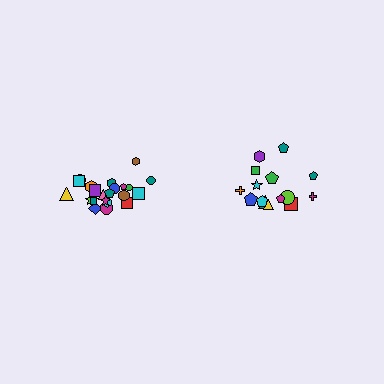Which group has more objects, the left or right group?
The left group.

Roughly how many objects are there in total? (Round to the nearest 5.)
Roughly 35 objects in total.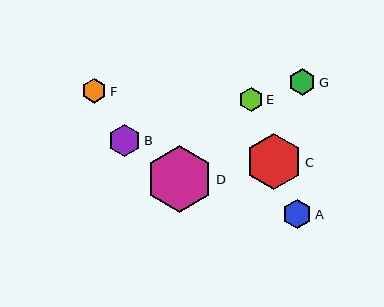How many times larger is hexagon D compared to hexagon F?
Hexagon D is approximately 2.7 times the size of hexagon F.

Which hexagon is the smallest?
Hexagon E is the smallest with a size of approximately 24 pixels.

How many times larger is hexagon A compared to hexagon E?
Hexagon A is approximately 1.2 times the size of hexagon E.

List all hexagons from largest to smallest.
From largest to smallest: D, C, B, A, G, F, E.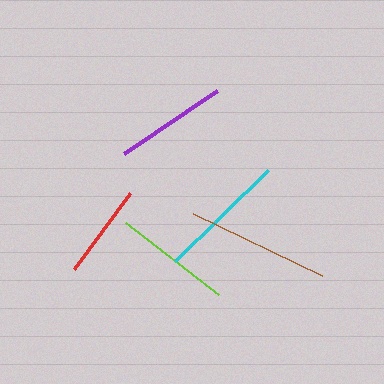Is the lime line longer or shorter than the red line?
The lime line is longer than the red line.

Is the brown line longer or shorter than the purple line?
The brown line is longer than the purple line.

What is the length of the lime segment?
The lime segment is approximately 117 pixels long.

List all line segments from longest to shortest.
From longest to shortest: brown, cyan, lime, purple, red.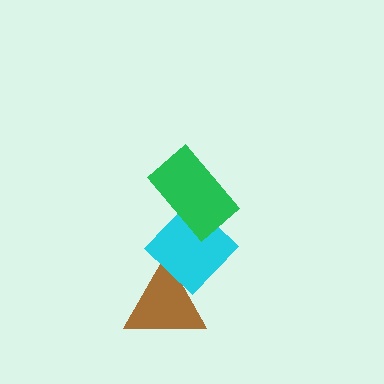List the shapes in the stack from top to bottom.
From top to bottom: the green rectangle, the cyan diamond, the brown triangle.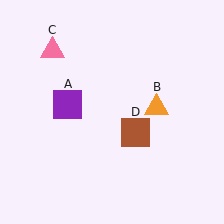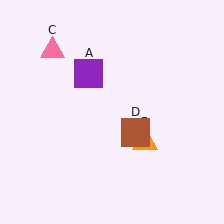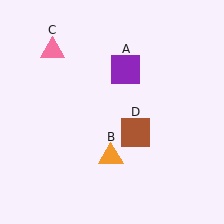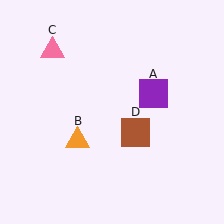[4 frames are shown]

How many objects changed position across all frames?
2 objects changed position: purple square (object A), orange triangle (object B).